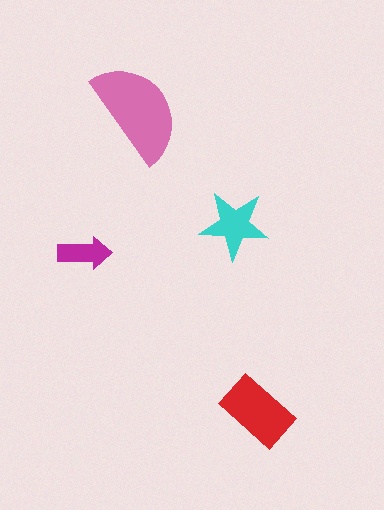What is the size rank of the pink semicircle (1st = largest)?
1st.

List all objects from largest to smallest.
The pink semicircle, the red rectangle, the cyan star, the magenta arrow.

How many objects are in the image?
There are 4 objects in the image.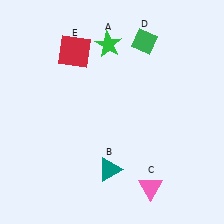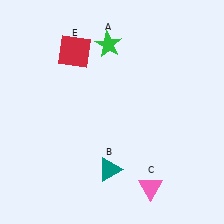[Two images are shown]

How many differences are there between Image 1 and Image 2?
There is 1 difference between the two images.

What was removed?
The green diamond (D) was removed in Image 2.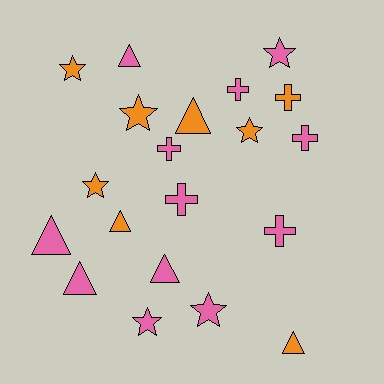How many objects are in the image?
There are 20 objects.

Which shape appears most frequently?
Triangle, with 7 objects.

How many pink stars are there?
There are 3 pink stars.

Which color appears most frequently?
Pink, with 12 objects.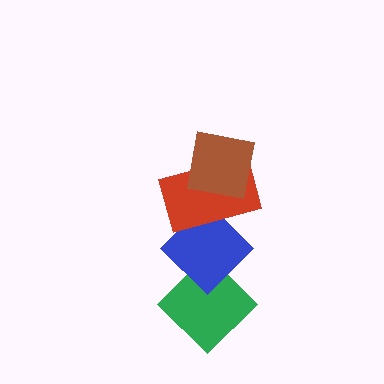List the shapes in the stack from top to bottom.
From top to bottom: the brown square, the red rectangle, the blue diamond, the green diamond.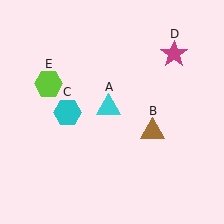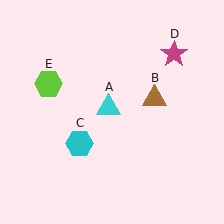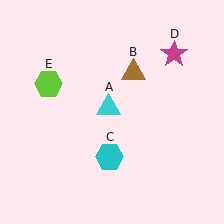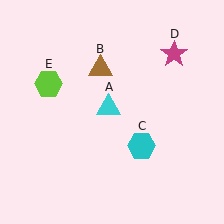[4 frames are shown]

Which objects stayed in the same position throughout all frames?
Cyan triangle (object A) and magenta star (object D) and lime hexagon (object E) remained stationary.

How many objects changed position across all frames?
2 objects changed position: brown triangle (object B), cyan hexagon (object C).